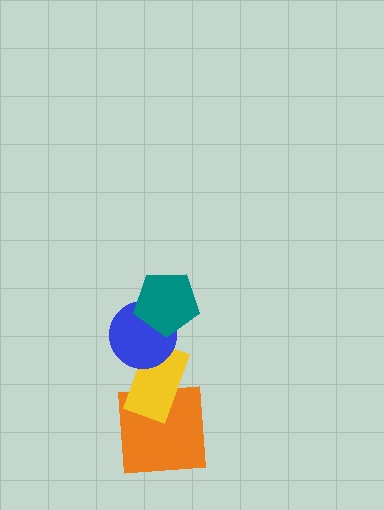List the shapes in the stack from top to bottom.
From top to bottom: the teal pentagon, the blue circle, the yellow rectangle, the orange square.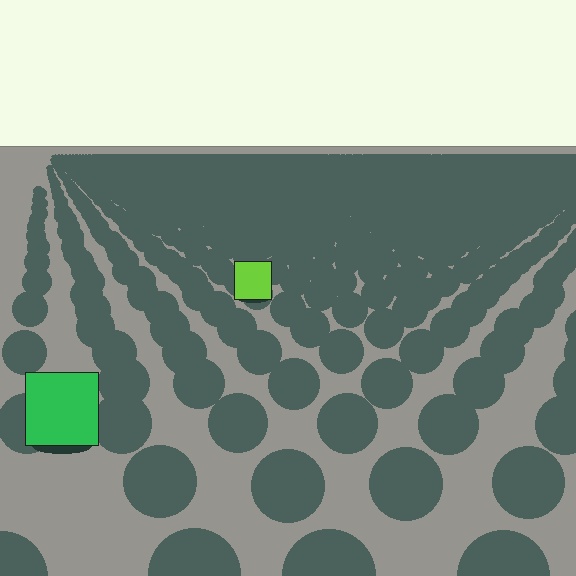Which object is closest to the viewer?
The green square is closest. The texture marks near it are larger and more spread out.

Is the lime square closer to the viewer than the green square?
No. The green square is closer — you can tell from the texture gradient: the ground texture is coarser near it.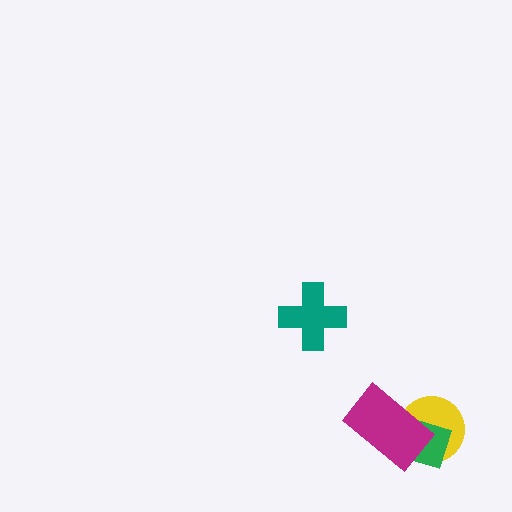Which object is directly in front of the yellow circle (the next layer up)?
The green diamond is directly in front of the yellow circle.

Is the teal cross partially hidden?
No, no other shape covers it.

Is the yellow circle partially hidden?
Yes, it is partially covered by another shape.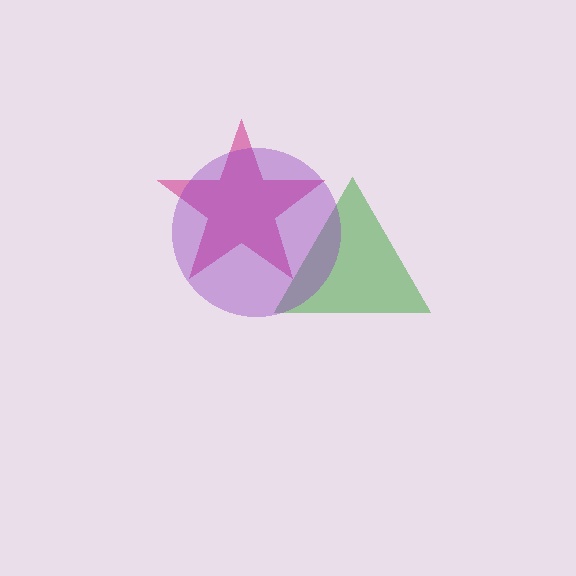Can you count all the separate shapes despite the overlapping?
Yes, there are 3 separate shapes.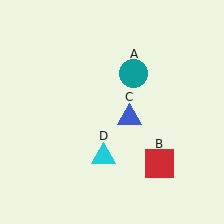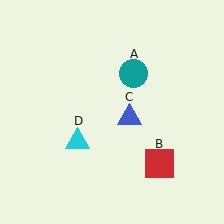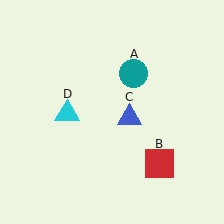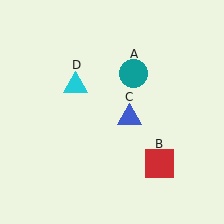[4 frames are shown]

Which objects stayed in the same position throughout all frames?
Teal circle (object A) and red square (object B) and blue triangle (object C) remained stationary.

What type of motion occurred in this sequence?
The cyan triangle (object D) rotated clockwise around the center of the scene.